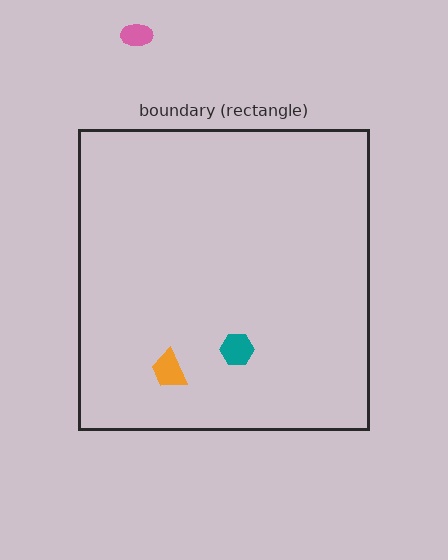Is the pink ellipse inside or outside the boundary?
Outside.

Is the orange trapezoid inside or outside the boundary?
Inside.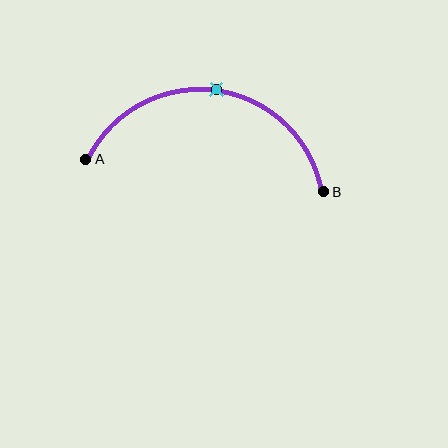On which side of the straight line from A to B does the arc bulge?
The arc bulges above the straight line connecting A and B.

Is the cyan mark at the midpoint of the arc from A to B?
Yes. The cyan mark lies on the arc at equal arc-length from both A and B — it is the arc midpoint.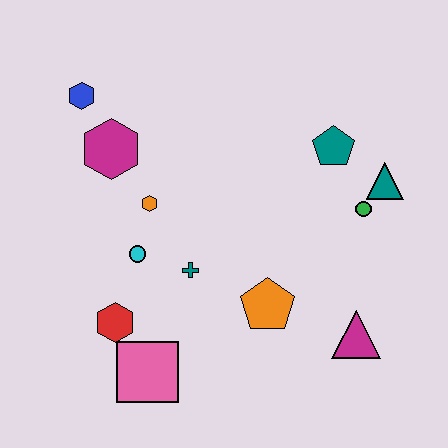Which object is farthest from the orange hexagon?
The magenta triangle is farthest from the orange hexagon.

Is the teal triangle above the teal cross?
Yes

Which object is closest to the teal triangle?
The green circle is closest to the teal triangle.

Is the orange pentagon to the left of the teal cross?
No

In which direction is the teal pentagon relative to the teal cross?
The teal pentagon is to the right of the teal cross.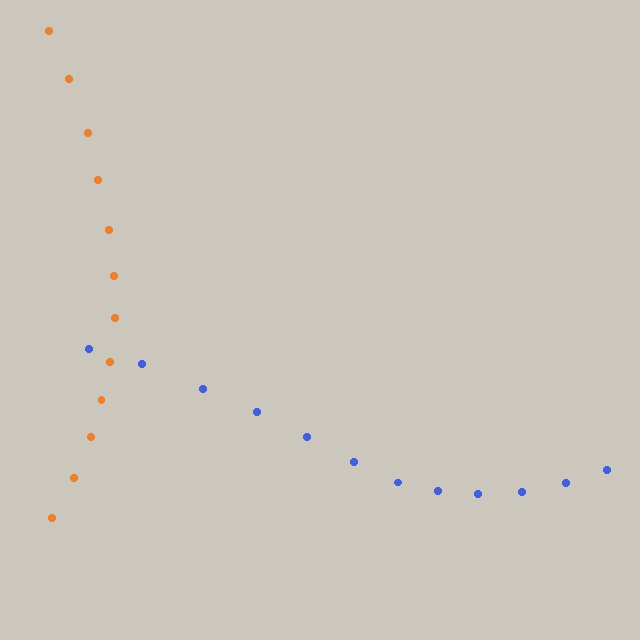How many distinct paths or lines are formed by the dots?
There are 2 distinct paths.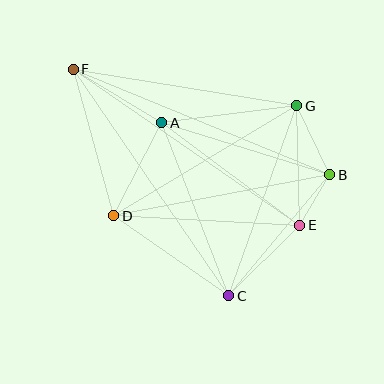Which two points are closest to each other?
Points B and E are closest to each other.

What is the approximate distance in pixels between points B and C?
The distance between B and C is approximately 158 pixels.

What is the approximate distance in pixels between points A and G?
The distance between A and G is approximately 136 pixels.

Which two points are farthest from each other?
Points B and F are farthest from each other.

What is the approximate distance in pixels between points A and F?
The distance between A and F is approximately 103 pixels.